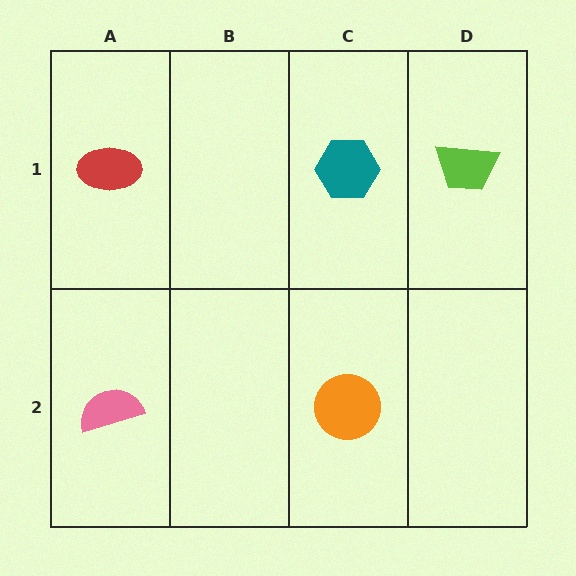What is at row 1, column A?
A red ellipse.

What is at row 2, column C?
An orange circle.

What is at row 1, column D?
A lime trapezoid.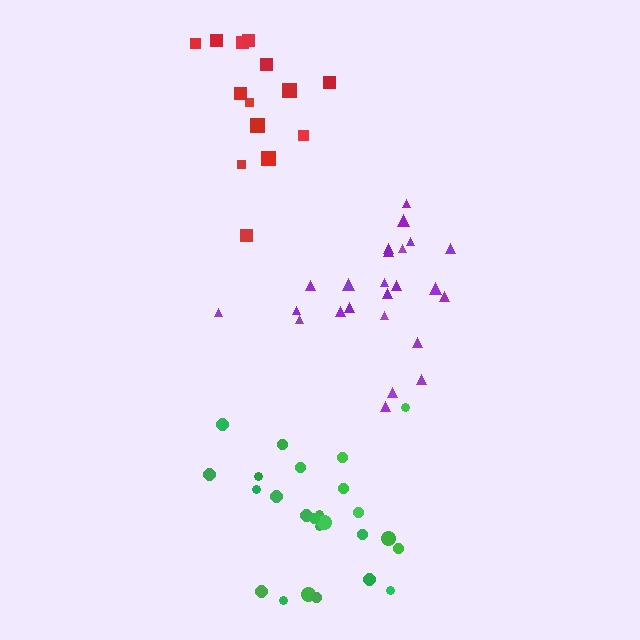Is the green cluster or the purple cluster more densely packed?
Green.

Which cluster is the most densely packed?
Green.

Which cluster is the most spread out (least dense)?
Red.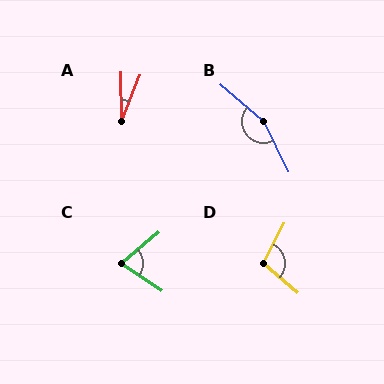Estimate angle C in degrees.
Approximately 74 degrees.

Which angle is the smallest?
A, at approximately 22 degrees.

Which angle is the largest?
B, at approximately 156 degrees.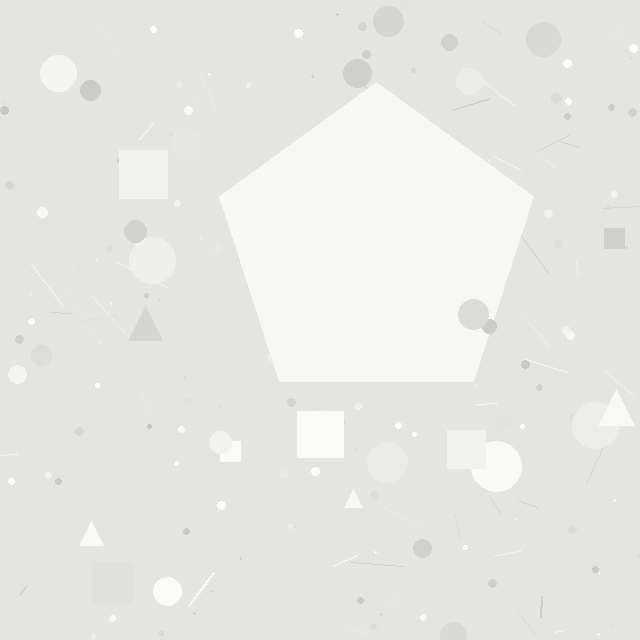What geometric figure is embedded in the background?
A pentagon is embedded in the background.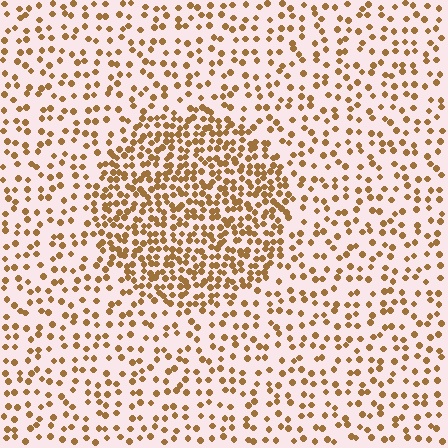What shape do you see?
I see a circle.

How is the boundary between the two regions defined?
The boundary is defined by a change in element density (approximately 2.2x ratio). All elements are the same color, size, and shape.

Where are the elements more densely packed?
The elements are more densely packed inside the circle boundary.